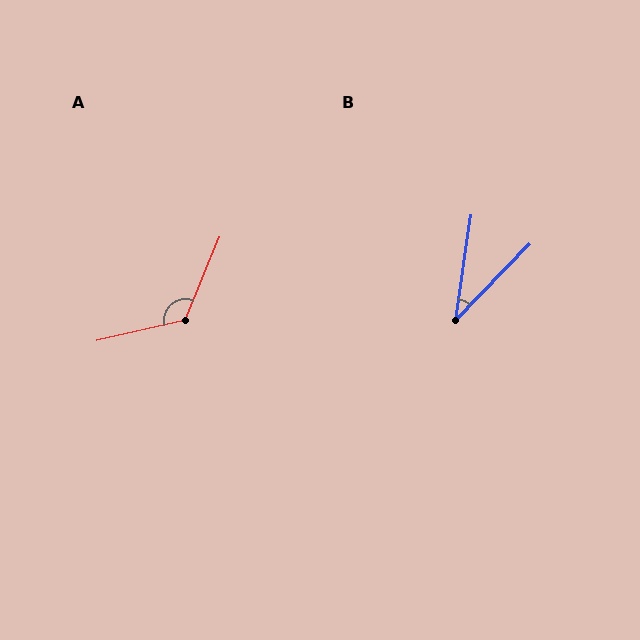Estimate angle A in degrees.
Approximately 126 degrees.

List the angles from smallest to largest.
B (36°), A (126°).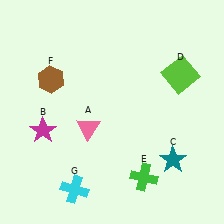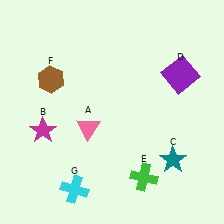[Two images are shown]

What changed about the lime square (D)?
In Image 1, D is lime. In Image 2, it changed to purple.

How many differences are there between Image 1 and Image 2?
There is 1 difference between the two images.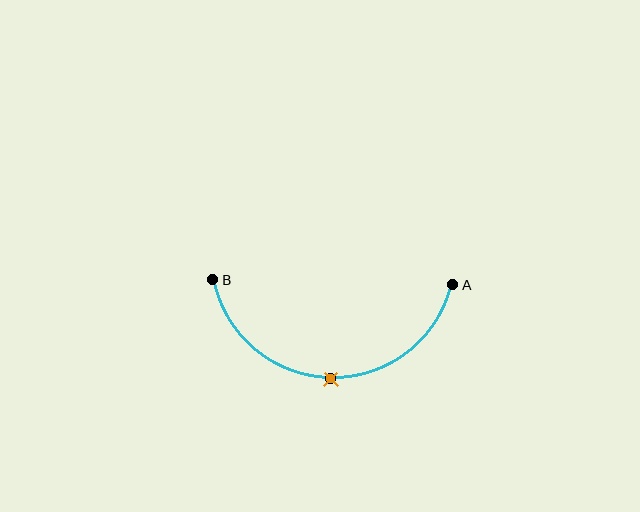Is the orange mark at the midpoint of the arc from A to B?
Yes. The orange mark lies on the arc at equal arc-length from both A and B — it is the arc midpoint.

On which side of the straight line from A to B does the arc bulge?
The arc bulges below the straight line connecting A and B.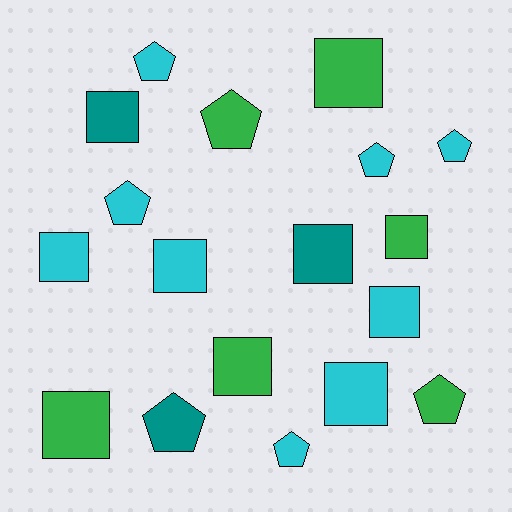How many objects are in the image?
There are 18 objects.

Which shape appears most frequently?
Square, with 10 objects.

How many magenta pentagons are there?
There are no magenta pentagons.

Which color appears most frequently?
Cyan, with 9 objects.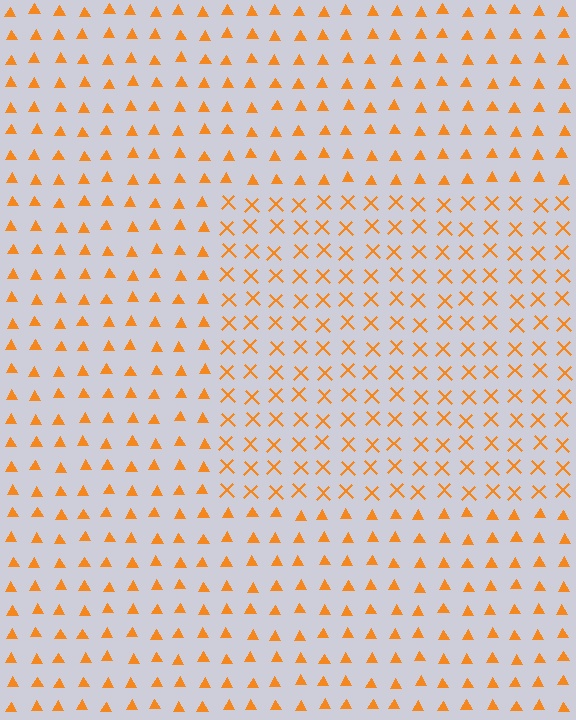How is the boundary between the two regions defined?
The boundary is defined by a change in element shape: X marks inside vs. triangles outside. All elements share the same color and spacing.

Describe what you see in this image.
The image is filled with small orange elements arranged in a uniform grid. A rectangle-shaped region contains X marks, while the surrounding area contains triangles. The boundary is defined purely by the change in element shape.